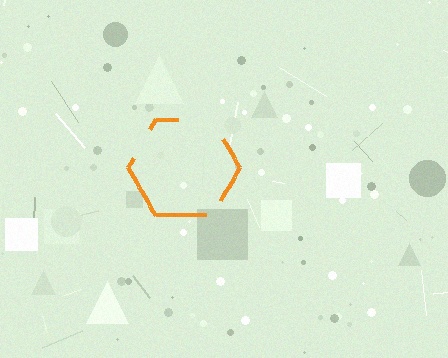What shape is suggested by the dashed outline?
The dashed outline suggests a hexagon.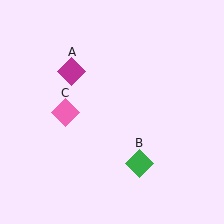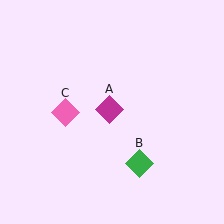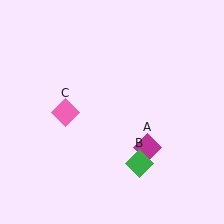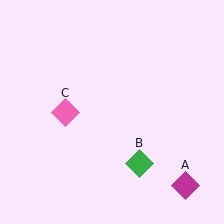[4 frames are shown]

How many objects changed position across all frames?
1 object changed position: magenta diamond (object A).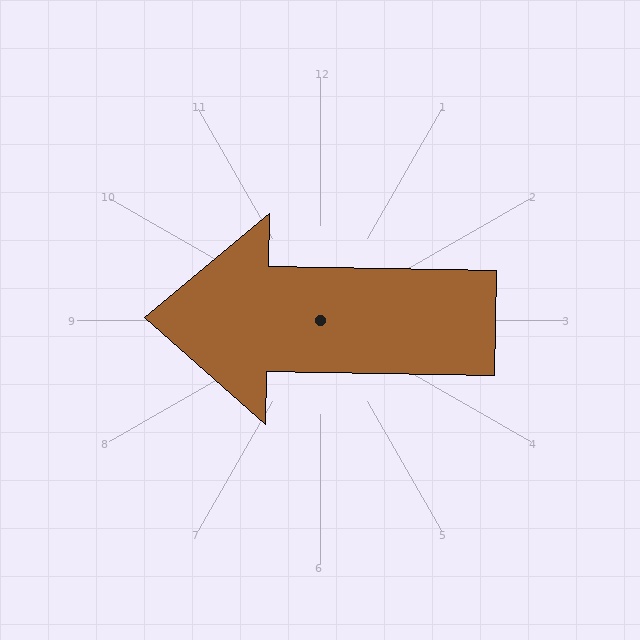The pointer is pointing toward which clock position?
Roughly 9 o'clock.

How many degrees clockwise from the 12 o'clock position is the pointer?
Approximately 271 degrees.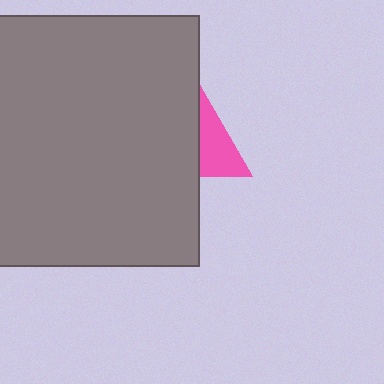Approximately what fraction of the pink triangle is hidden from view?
Roughly 65% of the pink triangle is hidden behind the gray rectangle.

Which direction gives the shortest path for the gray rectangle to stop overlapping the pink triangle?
Moving left gives the shortest separation.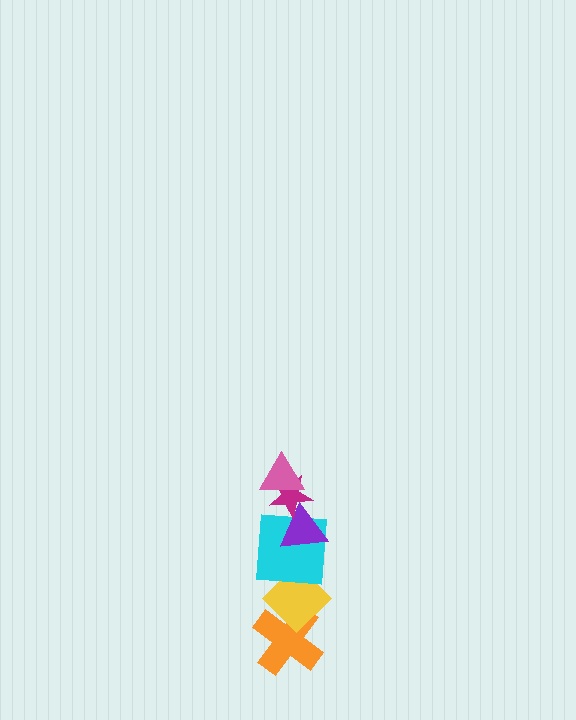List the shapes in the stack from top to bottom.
From top to bottom: the pink triangle, the magenta star, the purple triangle, the cyan square, the yellow diamond, the orange cross.